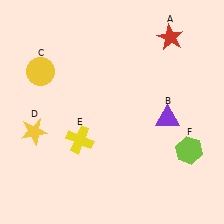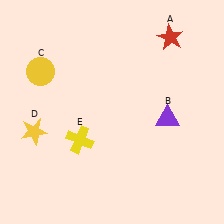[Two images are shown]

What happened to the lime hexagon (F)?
The lime hexagon (F) was removed in Image 2. It was in the bottom-right area of Image 1.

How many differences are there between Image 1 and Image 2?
There is 1 difference between the two images.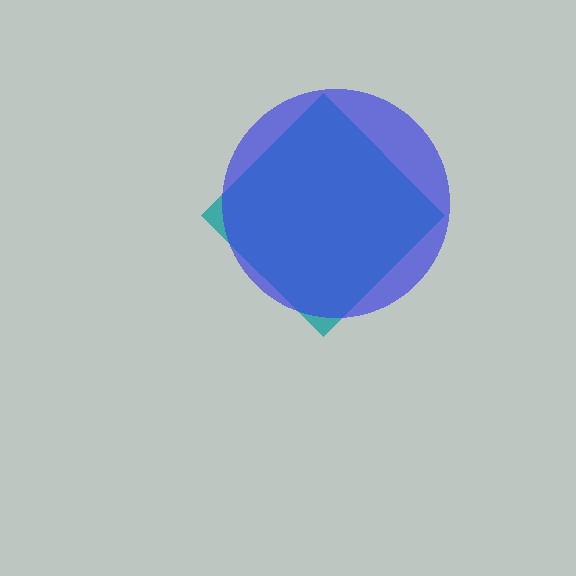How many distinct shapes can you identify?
There are 2 distinct shapes: a teal diamond, a blue circle.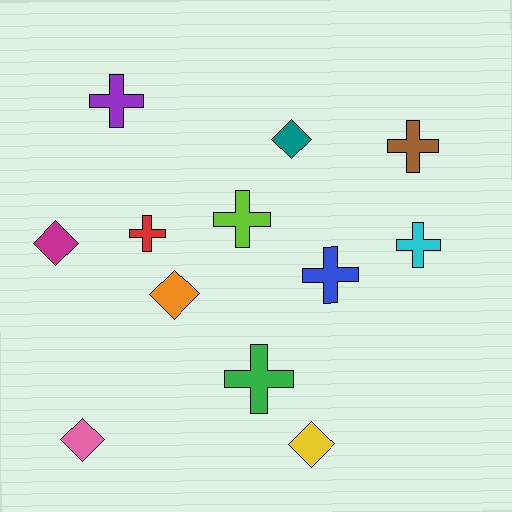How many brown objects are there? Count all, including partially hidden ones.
There is 1 brown object.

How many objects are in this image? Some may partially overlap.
There are 12 objects.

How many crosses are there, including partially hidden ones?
There are 7 crosses.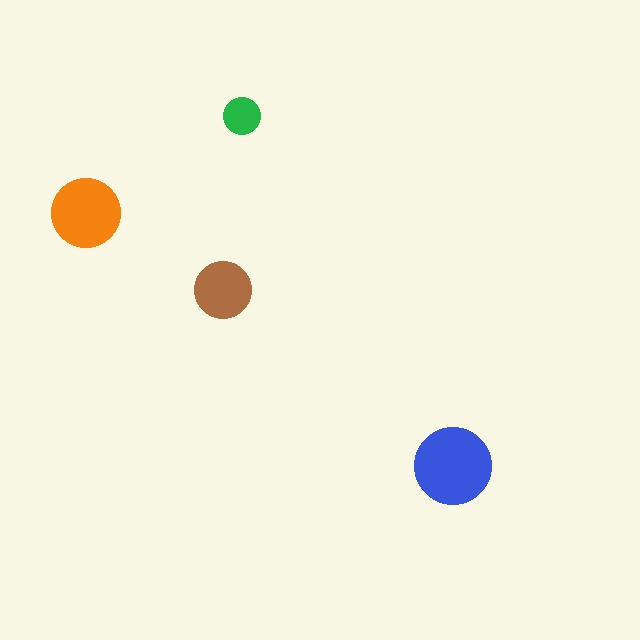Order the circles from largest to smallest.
the blue one, the orange one, the brown one, the green one.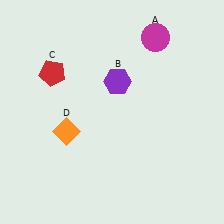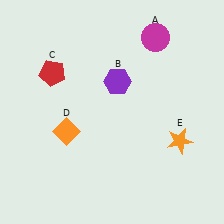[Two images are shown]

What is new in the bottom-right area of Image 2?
An orange star (E) was added in the bottom-right area of Image 2.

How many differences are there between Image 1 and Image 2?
There is 1 difference between the two images.